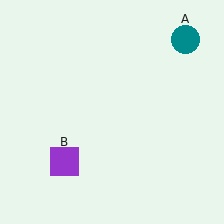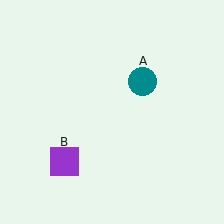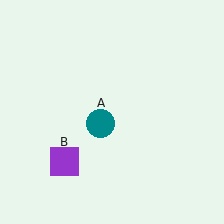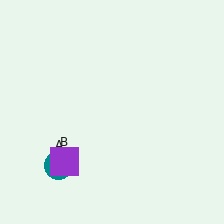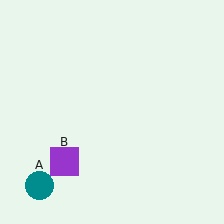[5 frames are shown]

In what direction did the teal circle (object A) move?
The teal circle (object A) moved down and to the left.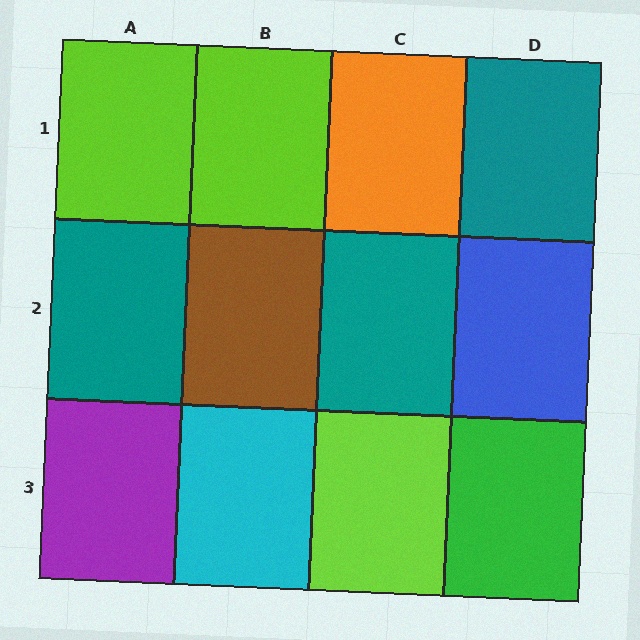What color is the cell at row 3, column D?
Green.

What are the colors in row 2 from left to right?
Teal, brown, teal, blue.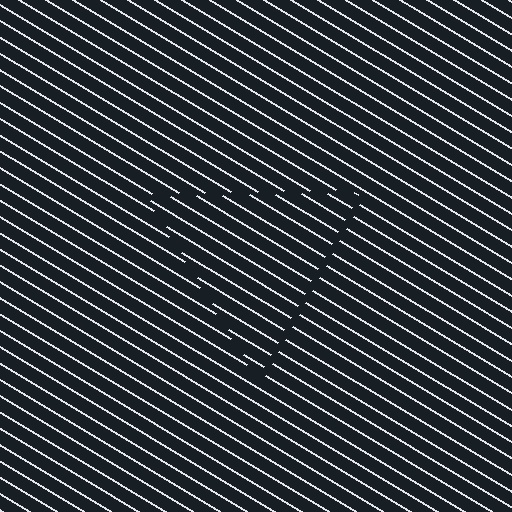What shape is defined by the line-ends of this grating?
An illusory triangle. The interior of the shape contains the same grating, shifted by half a period — the contour is defined by the phase discontinuity where line-ends from the inner and outer gratings abut.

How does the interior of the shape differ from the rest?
The interior of the shape contains the same grating, shifted by half a period — the contour is defined by the phase discontinuity where line-ends from the inner and outer gratings abut.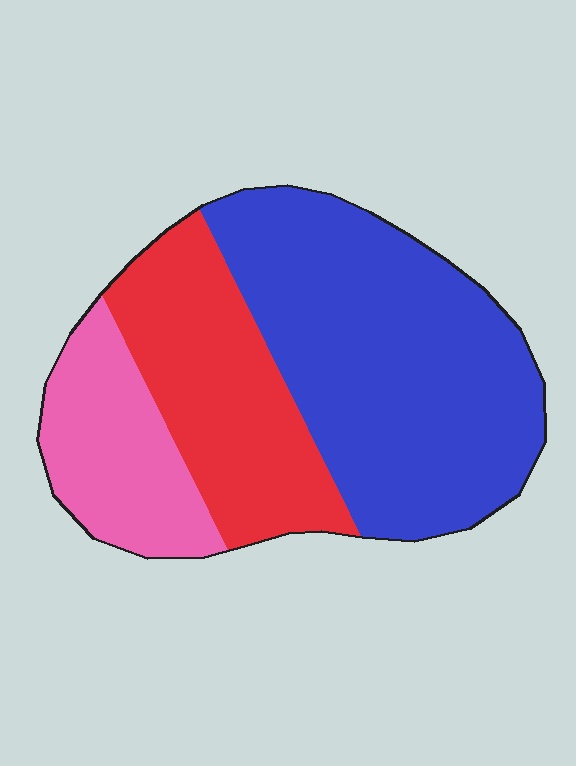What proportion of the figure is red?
Red covers roughly 30% of the figure.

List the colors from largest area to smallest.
From largest to smallest: blue, red, pink.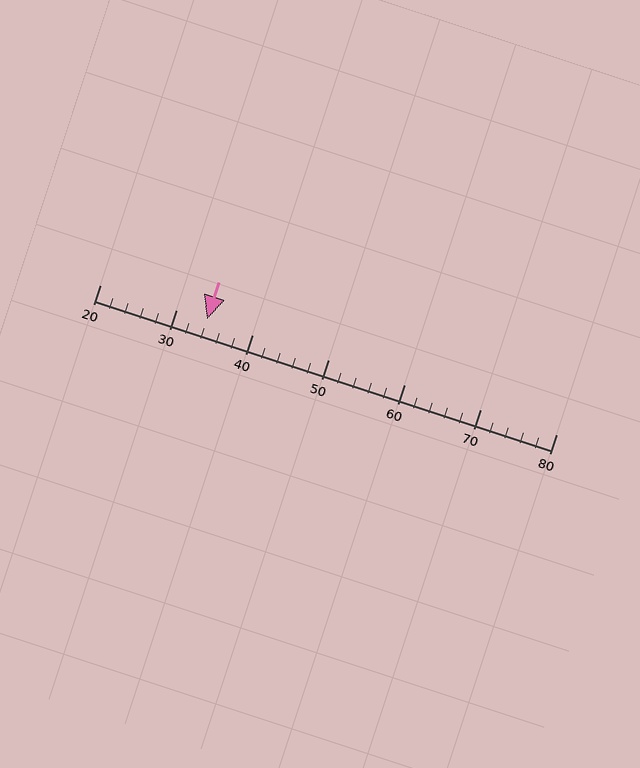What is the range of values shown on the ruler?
The ruler shows values from 20 to 80.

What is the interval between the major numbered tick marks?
The major tick marks are spaced 10 units apart.